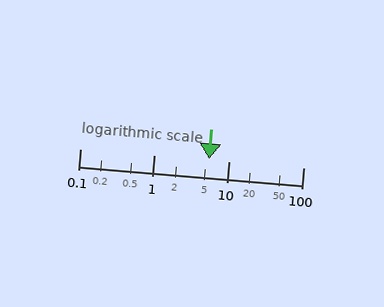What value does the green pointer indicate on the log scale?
The pointer indicates approximately 5.5.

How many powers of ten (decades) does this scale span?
The scale spans 3 decades, from 0.1 to 100.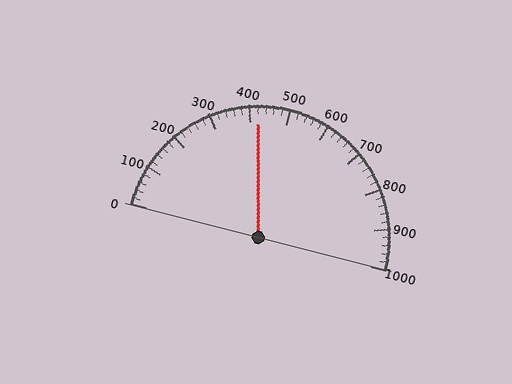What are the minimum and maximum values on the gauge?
The gauge ranges from 0 to 1000.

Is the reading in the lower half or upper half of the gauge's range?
The reading is in the lower half of the range (0 to 1000).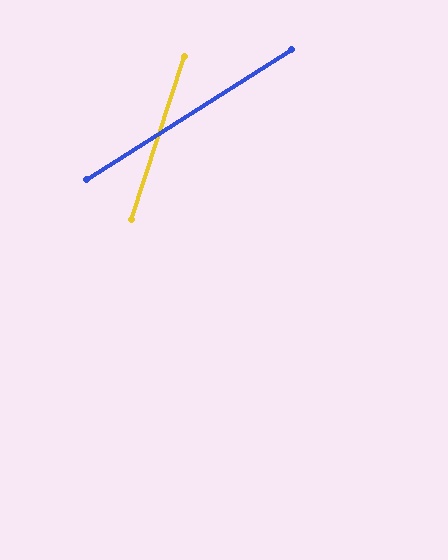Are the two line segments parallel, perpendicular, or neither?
Neither parallel nor perpendicular — they differ by about 40°.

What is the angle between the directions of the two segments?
Approximately 40 degrees.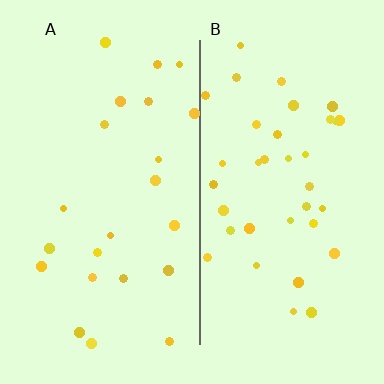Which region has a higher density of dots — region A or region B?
B (the right).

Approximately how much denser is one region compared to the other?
Approximately 1.6× — region B over region A.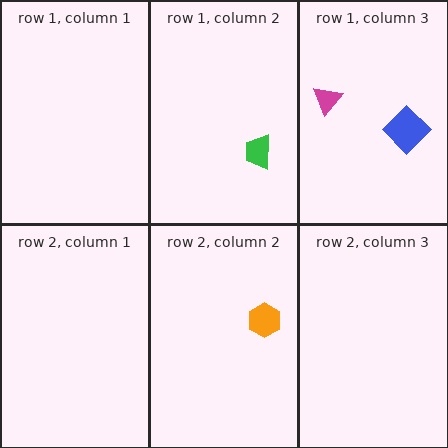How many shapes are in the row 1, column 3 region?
2.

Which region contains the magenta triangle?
The row 1, column 3 region.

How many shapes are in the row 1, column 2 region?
1.